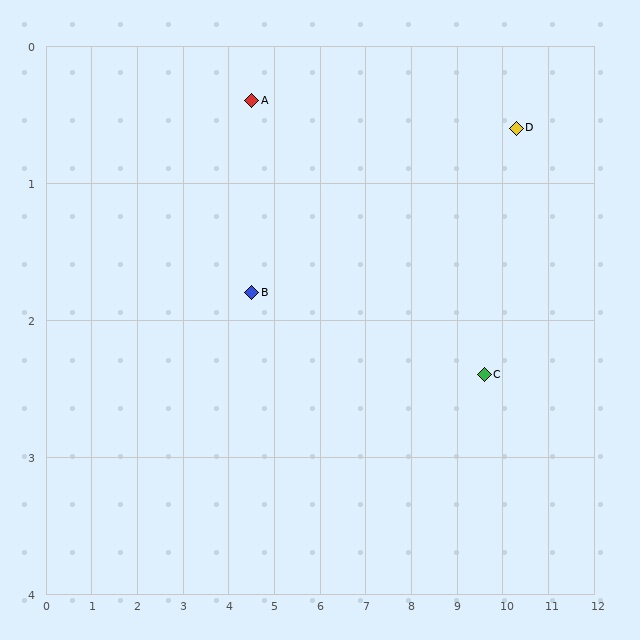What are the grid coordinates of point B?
Point B is at approximately (4.5, 1.8).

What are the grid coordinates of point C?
Point C is at approximately (9.6, 2.4).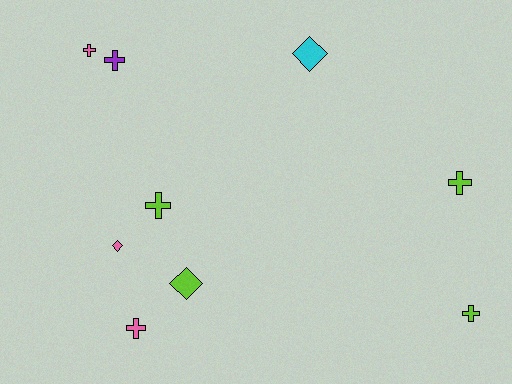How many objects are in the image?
There are 9 objects.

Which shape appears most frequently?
Cross, with 6 objects.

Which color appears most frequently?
Lime, with 4 objects.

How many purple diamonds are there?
There are no purple diamonds.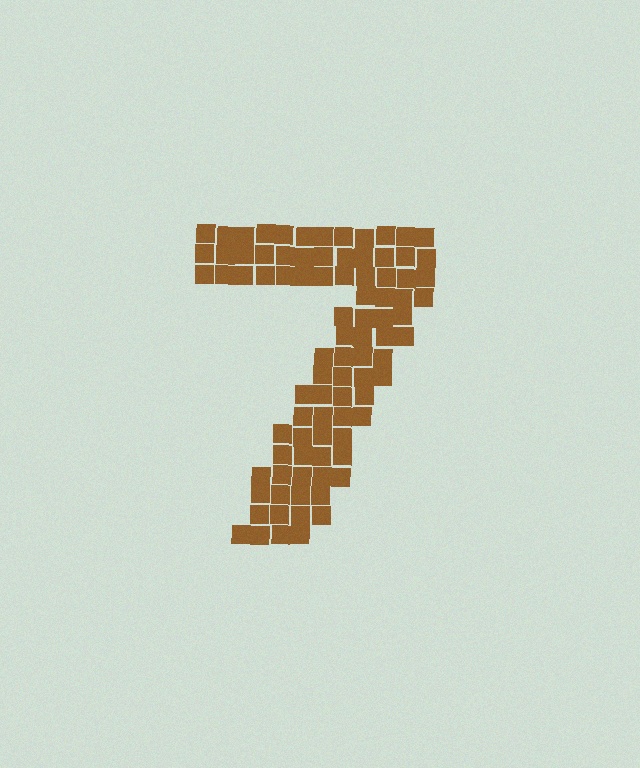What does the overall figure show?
The overall figure shows the digit 7.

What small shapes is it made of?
It is made of small squares.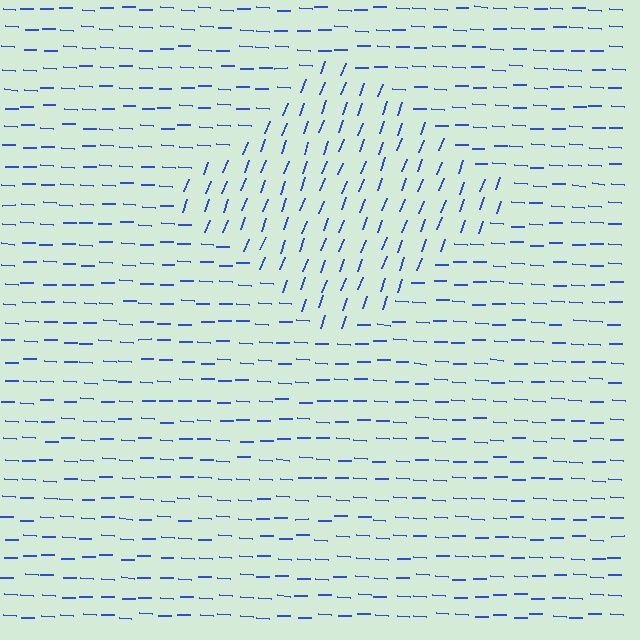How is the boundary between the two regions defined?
The boundary is defined purely by a change in line orientation (approximately 72 degrees difference). All lines are the same color and thickness.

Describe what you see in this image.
The image is filled with small blue line segments. A diamond region in the image has lines oriented differently from the surrounding lines, creating a visible texture boundary.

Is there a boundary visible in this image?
Yes, there is a texture boundary formed by a change in line orientation.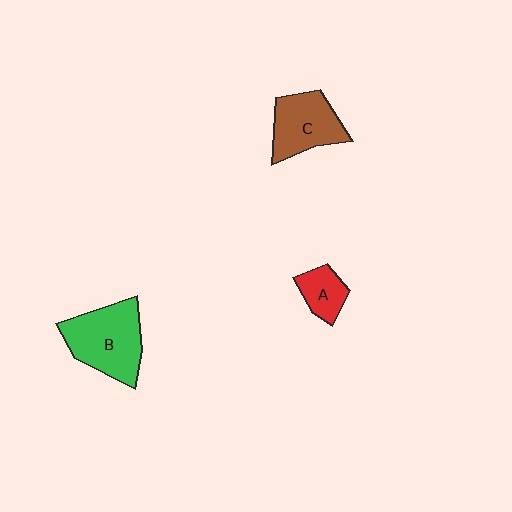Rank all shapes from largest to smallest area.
From largest to smallest: B (green), C (brown), A (red).